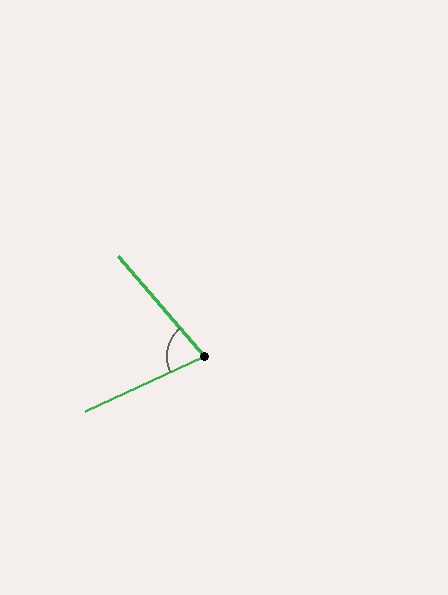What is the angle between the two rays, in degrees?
Approximately 74 degrees.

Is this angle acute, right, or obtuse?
It is acute.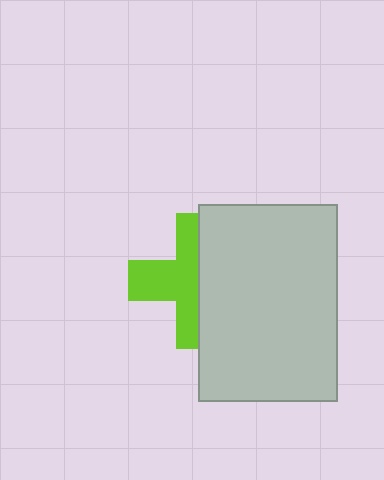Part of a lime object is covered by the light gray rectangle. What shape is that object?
It is a cross.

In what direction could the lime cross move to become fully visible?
The lime cross could move left. That would shift it out from behind the light gray rectangle entirely.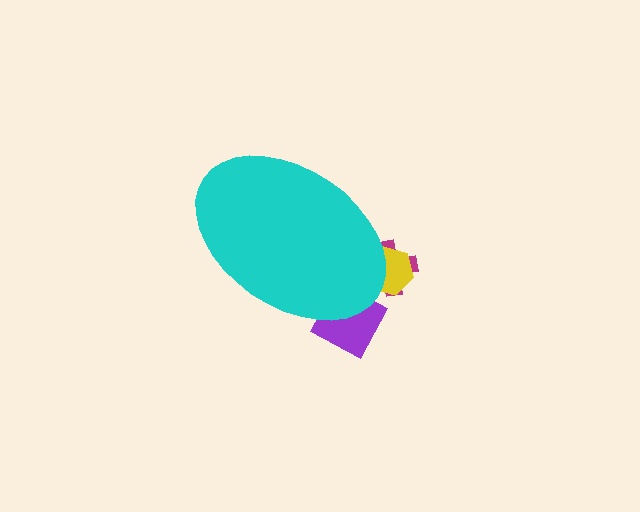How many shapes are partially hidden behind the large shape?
3 shapes are partially hidden.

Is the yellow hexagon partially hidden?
Yes, the yellow hexagon is partially hidden behind the cyan ellipse.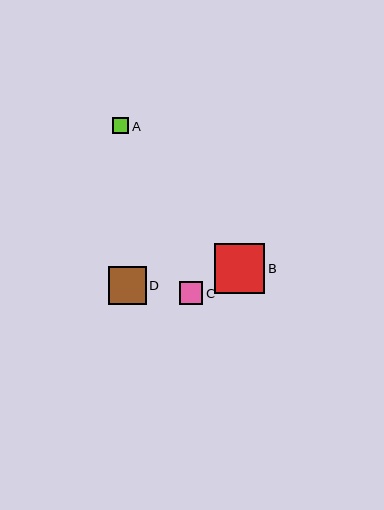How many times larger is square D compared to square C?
Square D is approximately 1.6 times the size of square C.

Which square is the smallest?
Square A is the smallest with a size of approximately 16 pixels.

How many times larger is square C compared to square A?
Square C is approximately 1.4 times the size of square A.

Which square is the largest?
Square B is the largest with a size of approximately 50 pixels.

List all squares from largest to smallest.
From largest to smallest: B, D, C, A.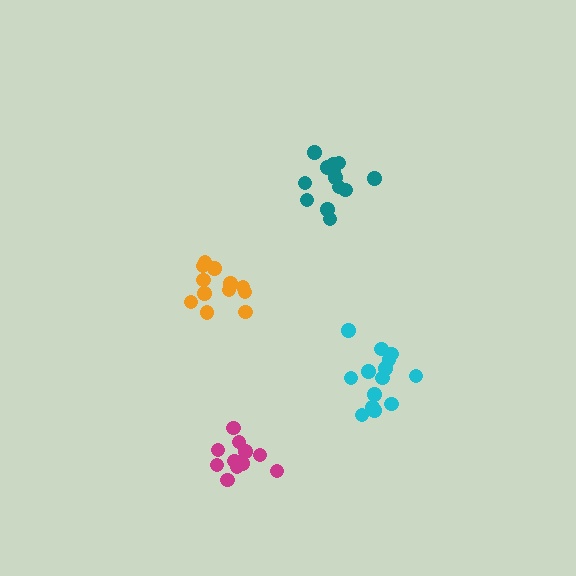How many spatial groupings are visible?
There are 4 spatial groupings.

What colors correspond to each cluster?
The clusters are colored: magenta, teal, orange, cyan.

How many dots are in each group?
Group 1: 12 dots, Group 2: 13 dots, Group 3: 12 dots, Group 4: 14 dots (51 total).